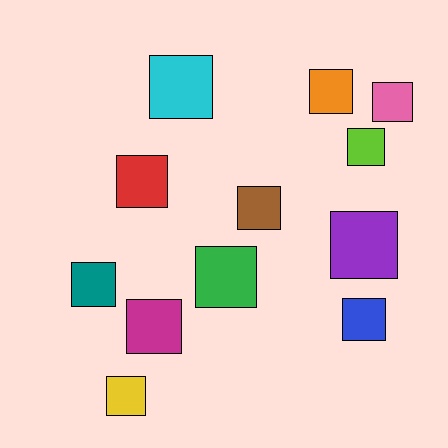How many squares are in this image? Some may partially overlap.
There are 12 squares.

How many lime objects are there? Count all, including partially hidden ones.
There is 1 lime object.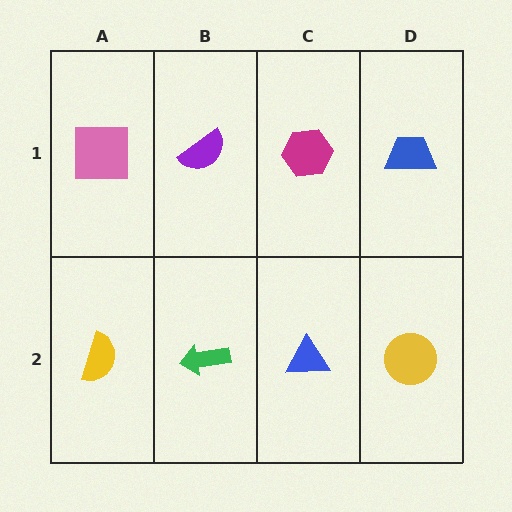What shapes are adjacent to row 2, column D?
A blue trapezoid (row 1, column D), a blue triangle (row 2, column C).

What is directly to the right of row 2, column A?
A green arrow.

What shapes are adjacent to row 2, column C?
A magenta hexagon (row 1, column C), a green arrow (row 2, column B), a yellow circle (row 2, column D).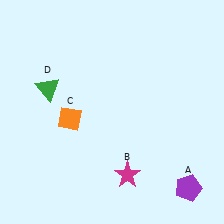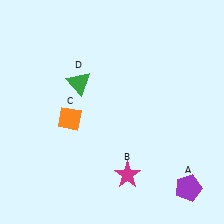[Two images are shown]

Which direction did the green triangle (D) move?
The green triangle (D) moved right.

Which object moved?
The green triangle (D) moved right.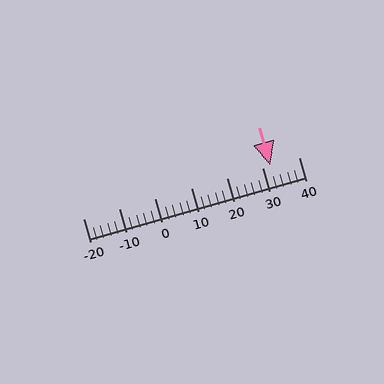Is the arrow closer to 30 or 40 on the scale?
The arrow is closer to 30.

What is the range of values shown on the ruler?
The ruler shows values from -20 to 40.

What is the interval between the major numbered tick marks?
The major tick marks are spaced 10 units apart.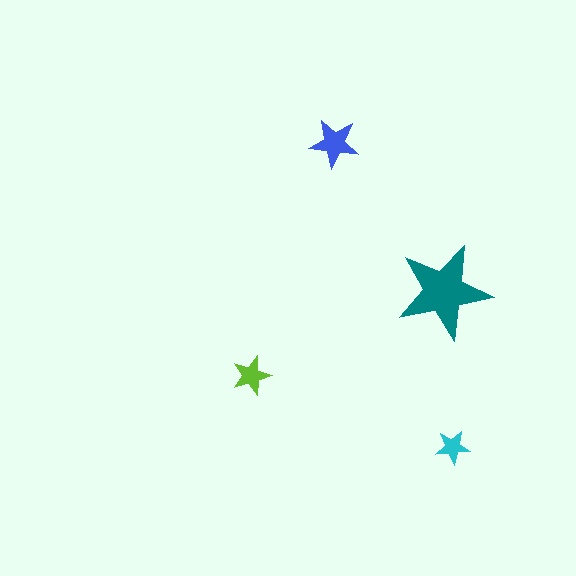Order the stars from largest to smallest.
the teal one, the blue one, the lime one, the cyan one.